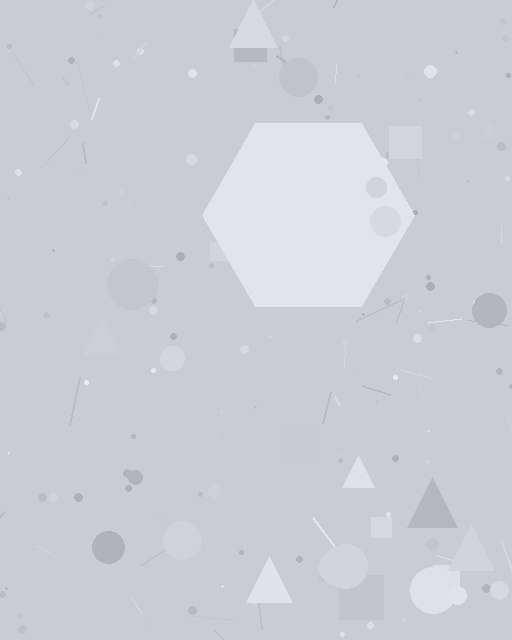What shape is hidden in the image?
A hexagon is hidden in the image.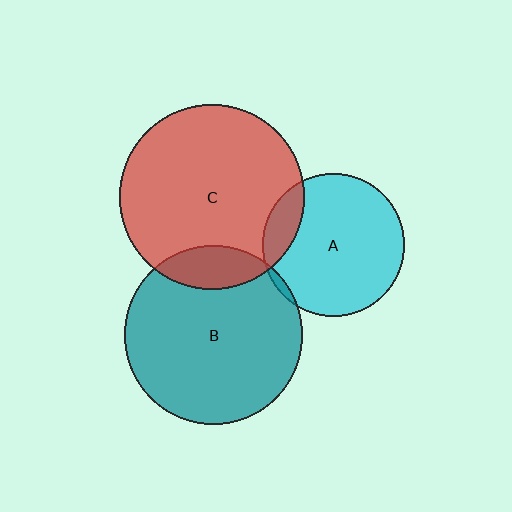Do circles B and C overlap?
Yes.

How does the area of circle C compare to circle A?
Approximately 1.7 times.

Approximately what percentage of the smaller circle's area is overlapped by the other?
Approximately 15%.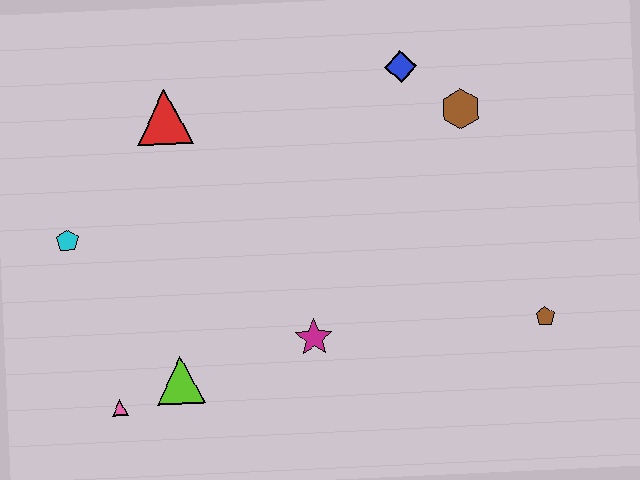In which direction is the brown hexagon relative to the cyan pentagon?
The brown hexagon is to the right of the cyan pentagon.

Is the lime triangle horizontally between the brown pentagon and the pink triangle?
Yes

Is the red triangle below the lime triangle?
No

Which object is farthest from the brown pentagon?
The cyan pentagon is farthest from the brown pentagon.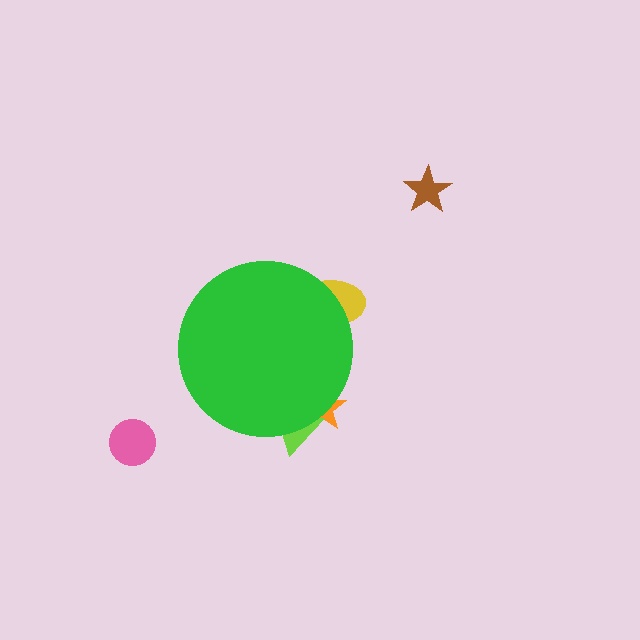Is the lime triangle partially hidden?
Yes, the lime triangle is partially hidden behind the green circle.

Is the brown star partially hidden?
No, the brown star is fully visible.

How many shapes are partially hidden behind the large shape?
3 shapes are partially hidden.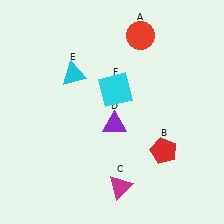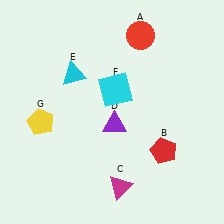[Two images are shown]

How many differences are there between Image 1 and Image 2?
There is 1 difference between the two images.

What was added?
A yellow pentagon (G) was added in Image 2.